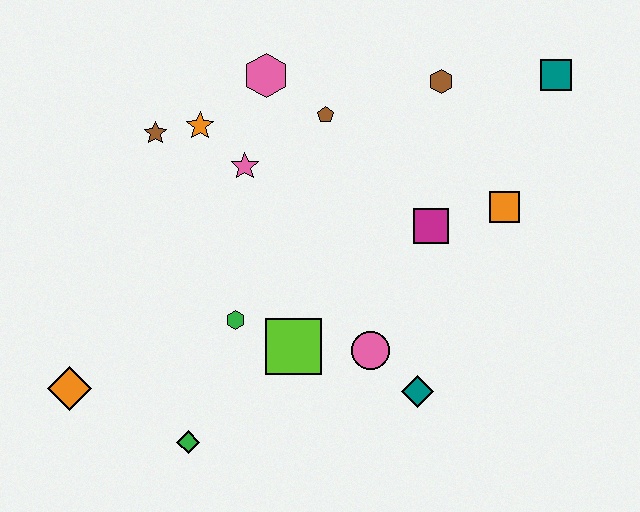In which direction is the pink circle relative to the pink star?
The pink circle is below the pink star.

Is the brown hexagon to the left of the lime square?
No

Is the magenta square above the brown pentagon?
No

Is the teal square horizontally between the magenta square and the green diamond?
No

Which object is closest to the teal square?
The brown hexagon is closest to the teal square.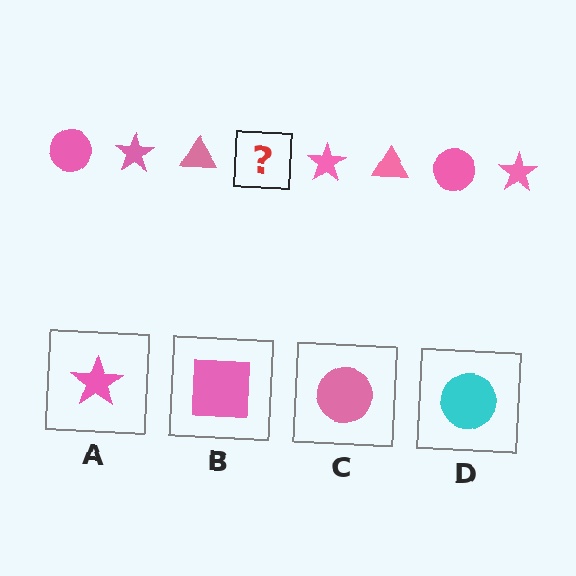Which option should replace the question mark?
Option C.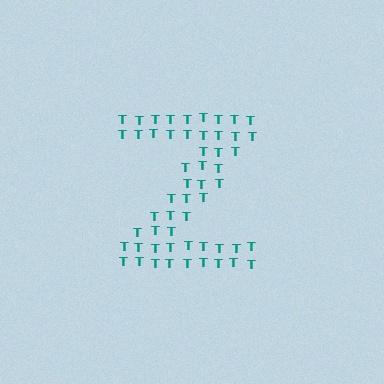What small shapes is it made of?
It is made of small letter T's.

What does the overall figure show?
The overall figure shows the letter Z.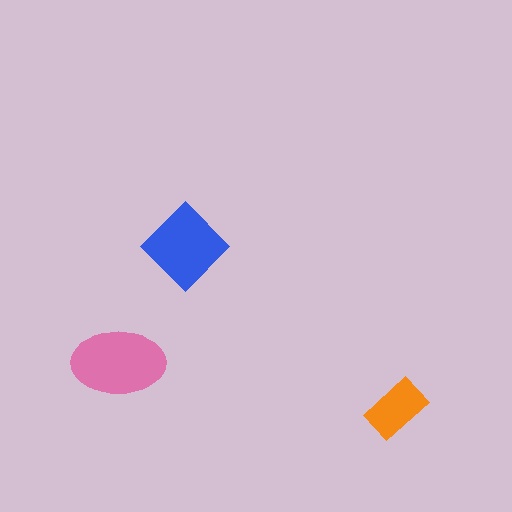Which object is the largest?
The pink ellipse.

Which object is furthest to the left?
The pink ellipse is leftmost.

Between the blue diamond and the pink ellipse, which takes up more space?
The pink ellipse.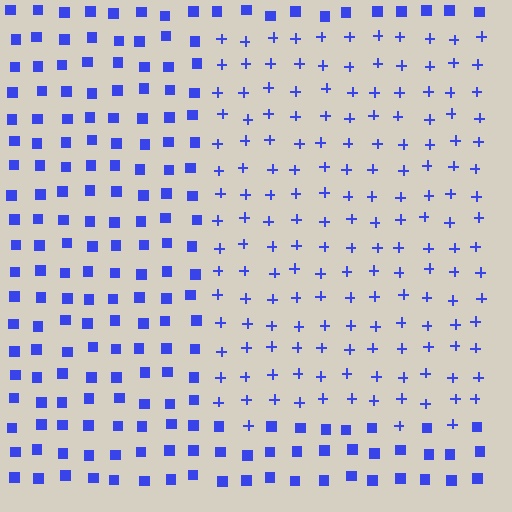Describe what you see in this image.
The image is filled with small blue elements arranged in a uniform grid. A rectangle-shaped region contains plus signs, while the surrounding area contains squares. The boundary is defined purely by the change in element shape.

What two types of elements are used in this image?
The image uses plus signs inside the rectangle region and squares outside it.